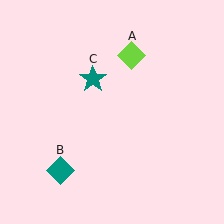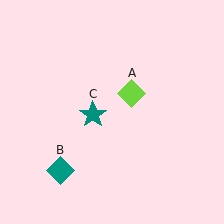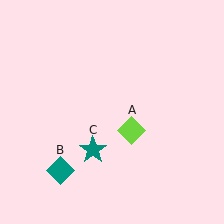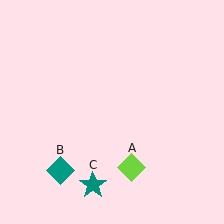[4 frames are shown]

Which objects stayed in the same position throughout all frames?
Teal diamond (object B) remained stationary.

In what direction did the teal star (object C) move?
The teal star (object C) moved down.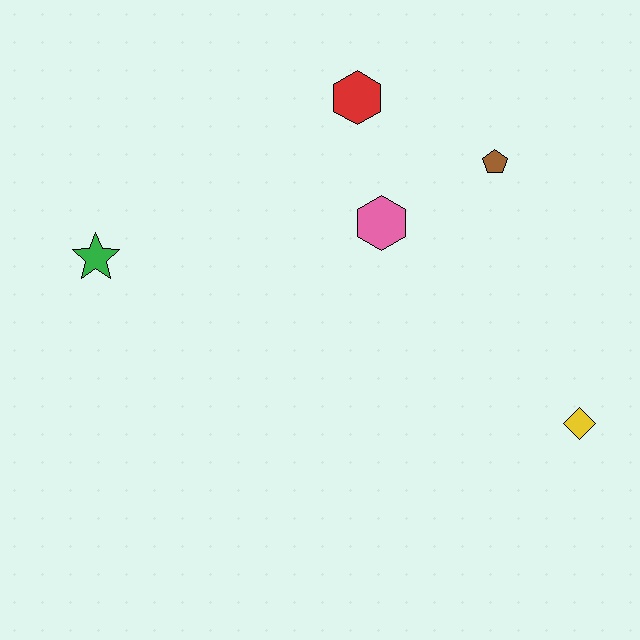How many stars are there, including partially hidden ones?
There is 1 star.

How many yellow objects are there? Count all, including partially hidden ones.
There is 1 yellow object.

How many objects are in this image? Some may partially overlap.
There are 5 objects.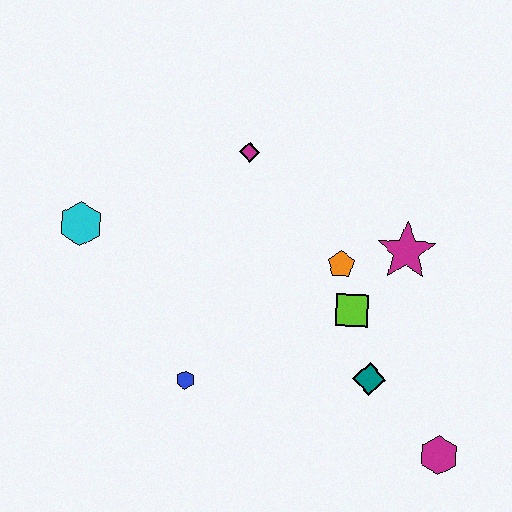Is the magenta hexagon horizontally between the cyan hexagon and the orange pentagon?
No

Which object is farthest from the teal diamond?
The cyan hexagon is farthest from the teal diamond.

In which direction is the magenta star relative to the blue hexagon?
The magenta star is to the right of the blue hexagon.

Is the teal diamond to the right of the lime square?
Yes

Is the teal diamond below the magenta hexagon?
No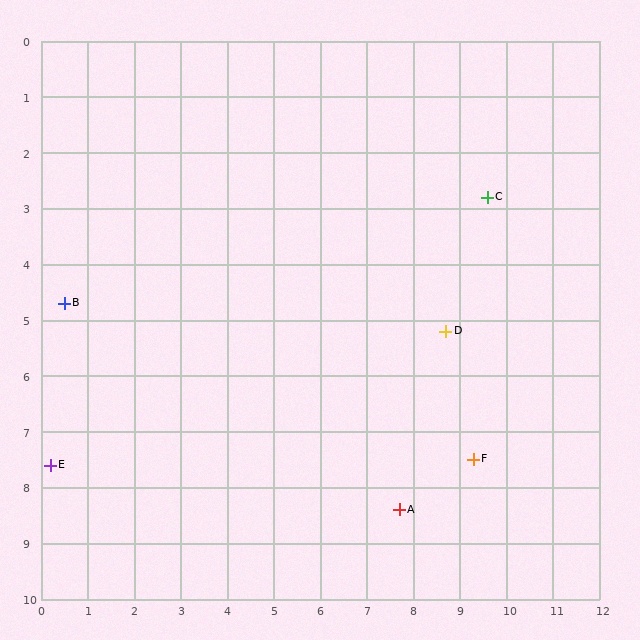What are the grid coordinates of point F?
Point F is at approximately (9.3, 7.5).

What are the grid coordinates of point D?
Point D is at approximately (8.7, 5.2).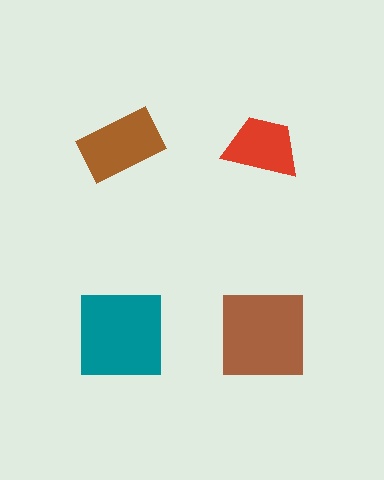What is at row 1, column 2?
A red trapezoid.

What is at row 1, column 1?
A brown rectangle.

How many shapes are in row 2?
2 shapes.